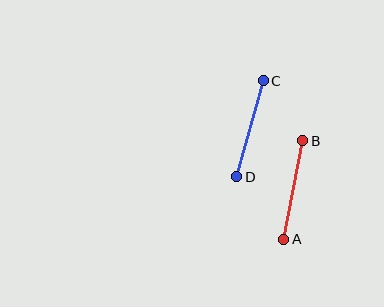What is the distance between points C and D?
The distance is approximately 100 pixels.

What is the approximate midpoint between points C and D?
The midpoint is at approximately (250, 129) pixels.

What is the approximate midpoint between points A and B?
The midpoint is at approximately (293, 190) pixels.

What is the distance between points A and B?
The distance is approximately 100 pixels.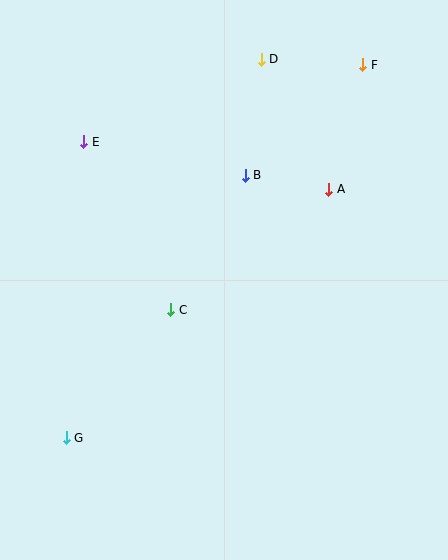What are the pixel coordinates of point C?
Point C is at (171, 310).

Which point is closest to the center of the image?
Point C at (171, 310) is closest to the center.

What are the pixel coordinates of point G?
Point G is at (66, 438).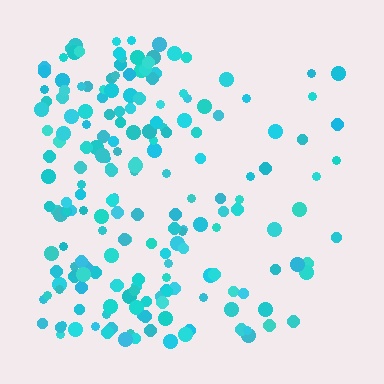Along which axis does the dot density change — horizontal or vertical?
Horizontal.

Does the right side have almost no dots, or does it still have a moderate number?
Still a moderate number, just noticeably fewer than the left.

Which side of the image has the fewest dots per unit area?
The right.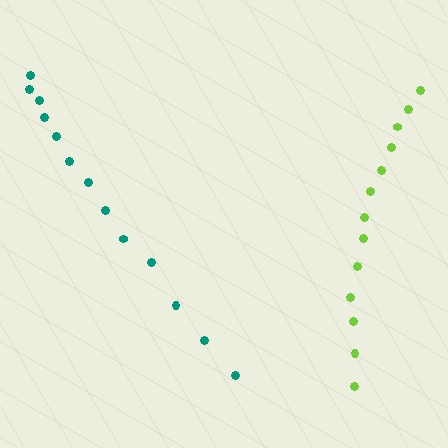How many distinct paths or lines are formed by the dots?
There are 2 distinct paths.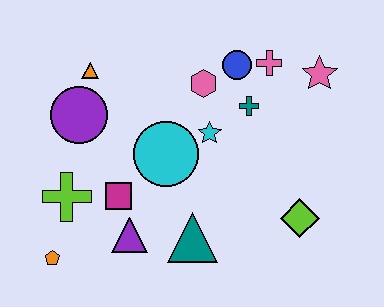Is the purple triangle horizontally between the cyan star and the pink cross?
No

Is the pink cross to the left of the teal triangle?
No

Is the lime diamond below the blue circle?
Yes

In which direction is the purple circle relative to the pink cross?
The purple circle is to the left of the pink cross.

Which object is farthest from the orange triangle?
The lime diamond is farthest from the orange triangle.